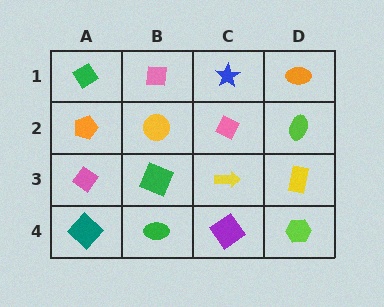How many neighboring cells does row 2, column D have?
3.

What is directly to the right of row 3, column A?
A green square.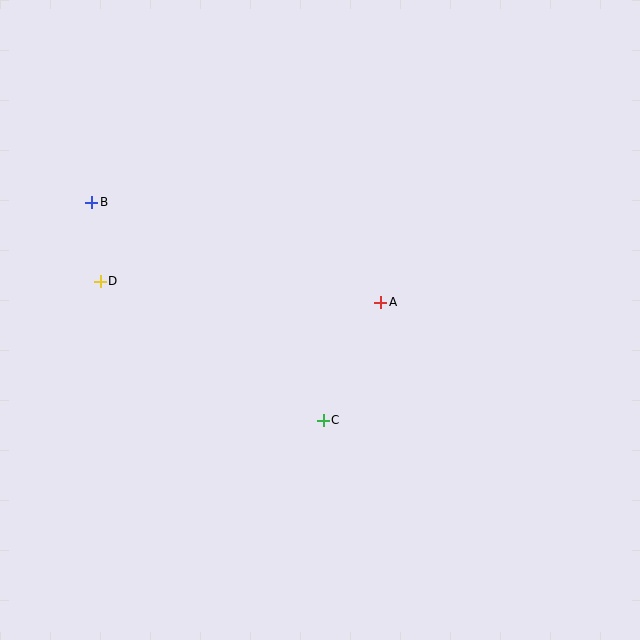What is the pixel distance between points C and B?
The distance between C and B is 318 pixels.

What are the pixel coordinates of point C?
Point C is at (323, 420).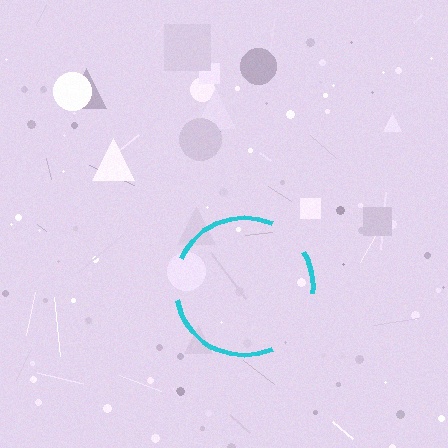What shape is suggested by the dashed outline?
The dashed outline suggests a circle.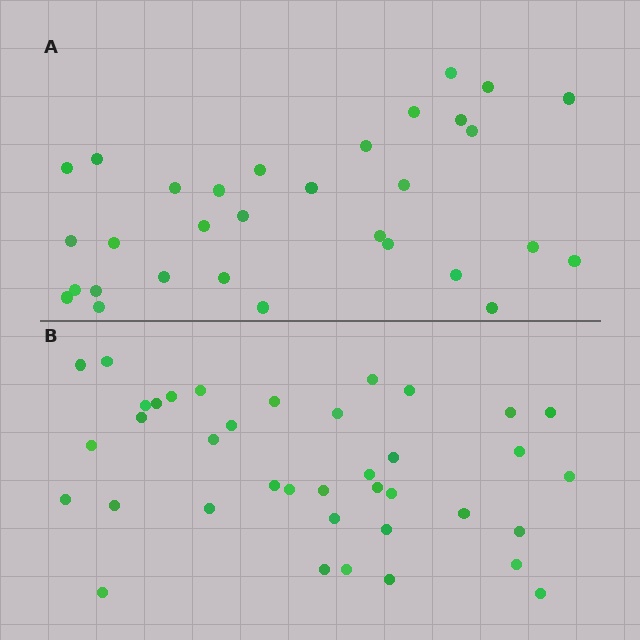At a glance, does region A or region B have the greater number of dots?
Region B (the bottom region) has more dots.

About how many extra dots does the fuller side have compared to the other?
Region B has roughly 8 or so more dots than region A.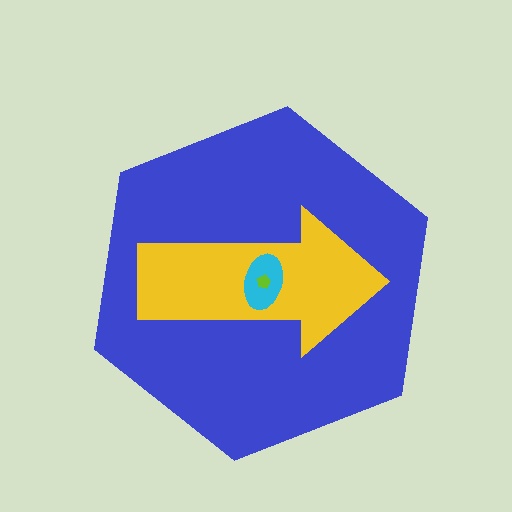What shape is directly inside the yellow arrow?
The cyan ellipse.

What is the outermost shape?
The blue hexagon.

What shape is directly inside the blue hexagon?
The yellow arrow.